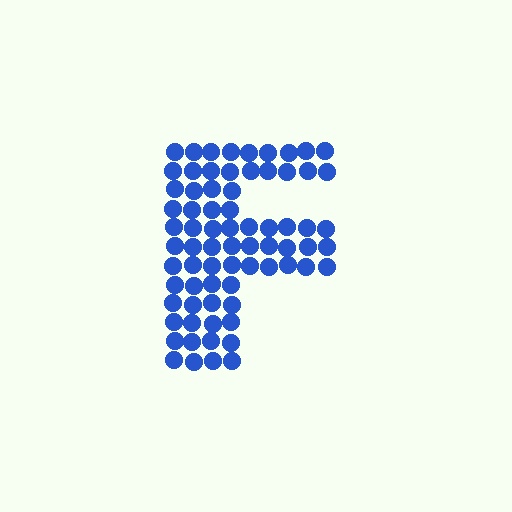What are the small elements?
The small elements are circles.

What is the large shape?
The large shape is the letter F.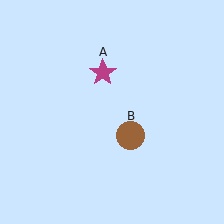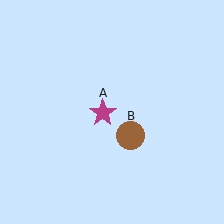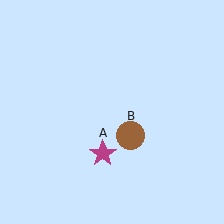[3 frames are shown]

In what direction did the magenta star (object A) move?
The magenta star (object A) moved down.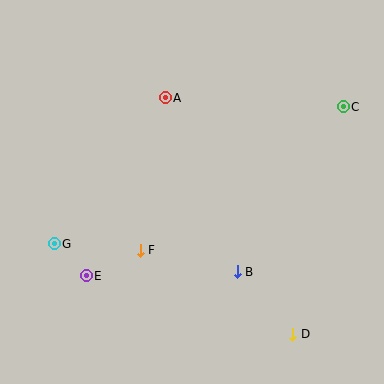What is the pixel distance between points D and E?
The distance between D and E is 214 pixels.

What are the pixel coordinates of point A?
Point A is at (165, 98).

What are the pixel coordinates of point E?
Point E is at (86, 276).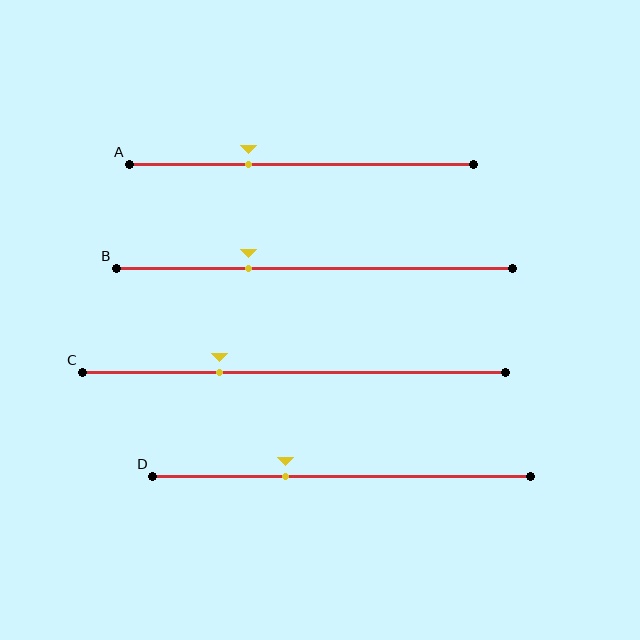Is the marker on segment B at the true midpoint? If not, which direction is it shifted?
No, the marker on segment B is shifted to the left by about 17% of the segment length.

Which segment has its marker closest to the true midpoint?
Segment D has its marker closest to the true midpoint.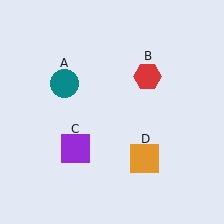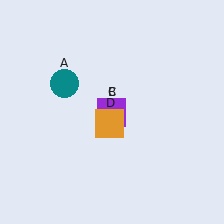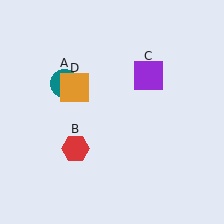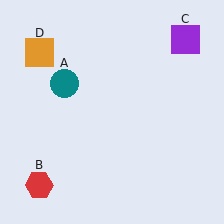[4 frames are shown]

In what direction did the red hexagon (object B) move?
The red hexagon (object B) moved down and to the left.